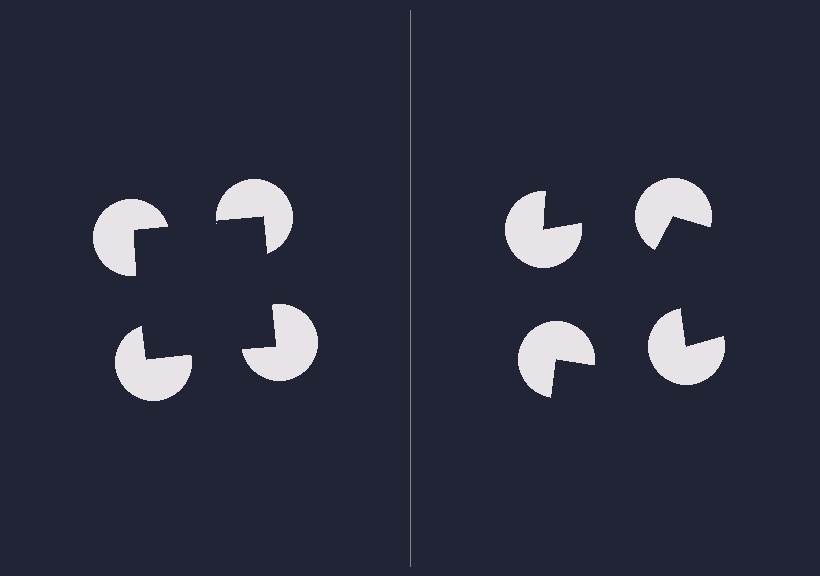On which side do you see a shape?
An illusory square appears on the left side. On the right side the wedge cuts are rotated, so no coherent shape forms.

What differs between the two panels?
The pac-man discs are positioned identically on both sides; only the wedge orientations differ. On the left they align to a square; on the right they are misaligned.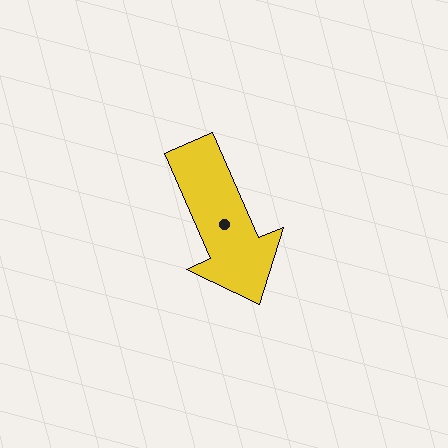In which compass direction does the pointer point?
Southeast.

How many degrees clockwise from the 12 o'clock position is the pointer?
Approximately 156 degrees.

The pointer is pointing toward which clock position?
Roughly 5 o'clock.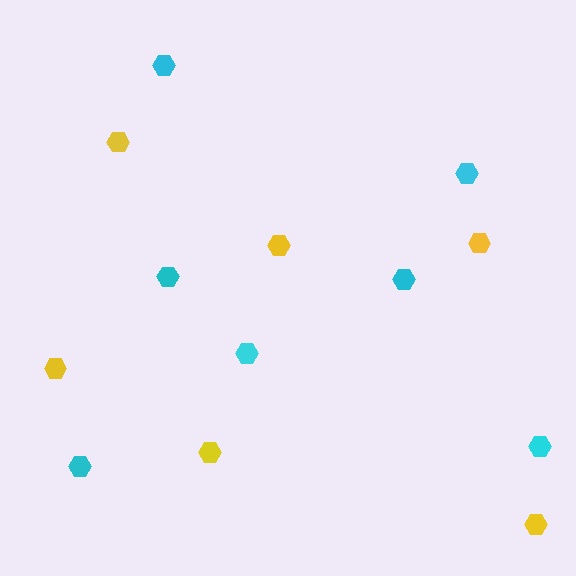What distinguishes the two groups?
There are 2 groups: one group of yellow hexagons (6) and one group of cyan hexagons (7).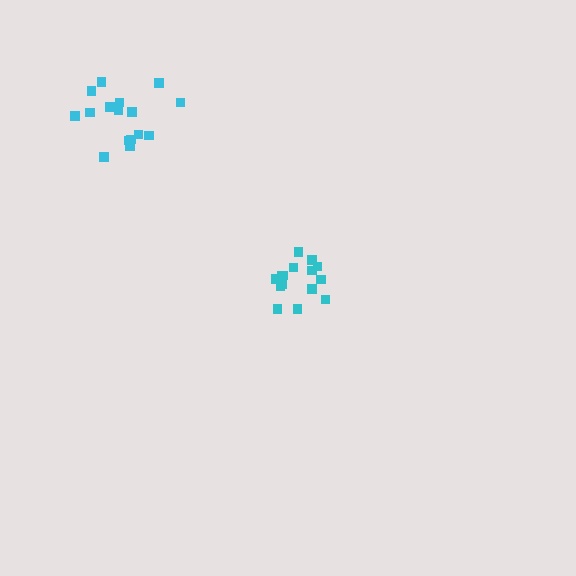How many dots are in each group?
Group 1: 15 dots, Group 2: 16 dots (31 total).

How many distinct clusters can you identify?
There are 2 distinct clusters.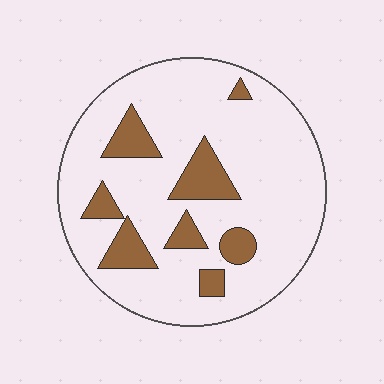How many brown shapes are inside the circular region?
8.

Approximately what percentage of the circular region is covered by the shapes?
Approximately 15%.